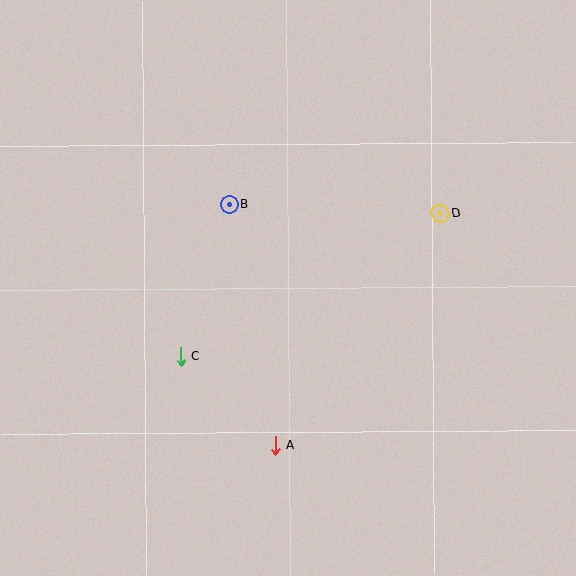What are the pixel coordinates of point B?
Point B is at (230, 204).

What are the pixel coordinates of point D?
Point D is at (440, 213).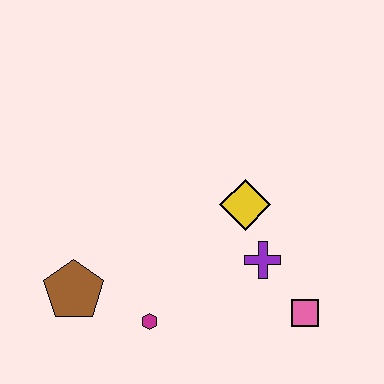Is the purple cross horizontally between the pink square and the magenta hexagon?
Yes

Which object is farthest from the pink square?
The brown pentagon is farthest from the pink square.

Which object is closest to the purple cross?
The yellow diamond is closest to the purple cross.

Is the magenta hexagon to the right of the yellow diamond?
No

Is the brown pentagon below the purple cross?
Yes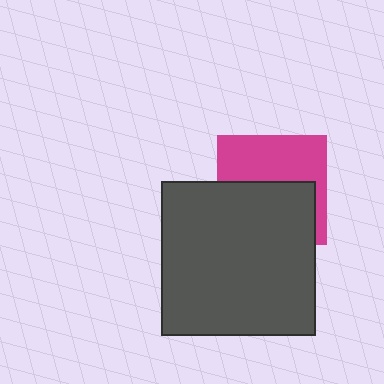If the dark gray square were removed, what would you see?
You would see the complete magenta square.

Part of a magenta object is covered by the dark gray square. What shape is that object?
It is a square.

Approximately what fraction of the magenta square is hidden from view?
Roughly 52% of the magenta square is hidden behind the dark gray square.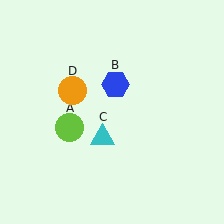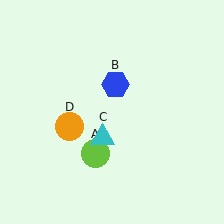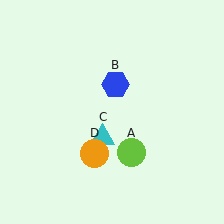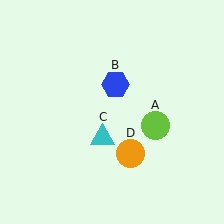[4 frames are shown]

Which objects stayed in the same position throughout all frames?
Blue hexagon (object B) and cyan triangle (object C) remained stationary.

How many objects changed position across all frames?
2 objects changed position: lime circle (object A), orange circle (object D).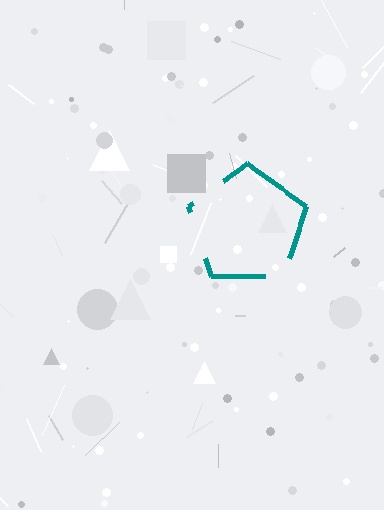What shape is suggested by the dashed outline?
The dashed outline suggests a pentagon.